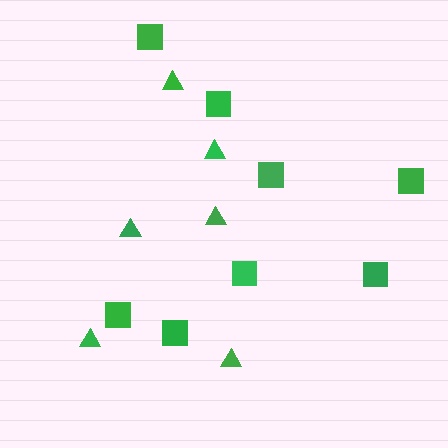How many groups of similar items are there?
There are 2 groups: one group of squares (8) and one group of triangles (6).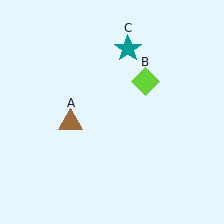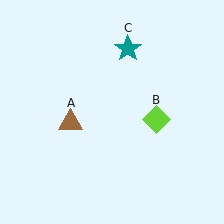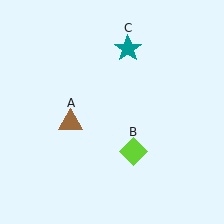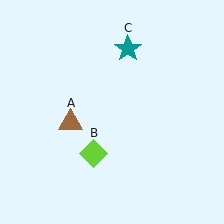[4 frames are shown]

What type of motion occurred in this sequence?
The lime diamond (object B) rotated clockwise around the center of the scene.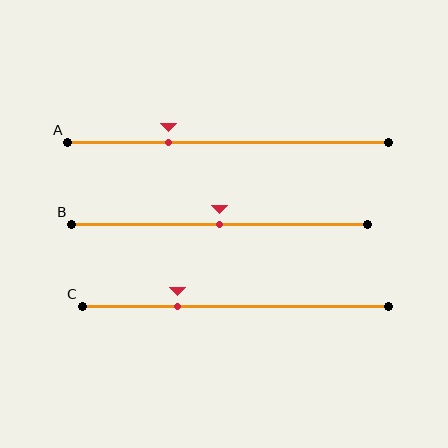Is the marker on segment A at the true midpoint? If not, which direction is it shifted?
No, the marker on segment A is shifted to the left by about 19% of the segment length.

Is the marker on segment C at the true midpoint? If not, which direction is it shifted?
No, the marker on segment C is shifted to the left by about 19% of the segment length.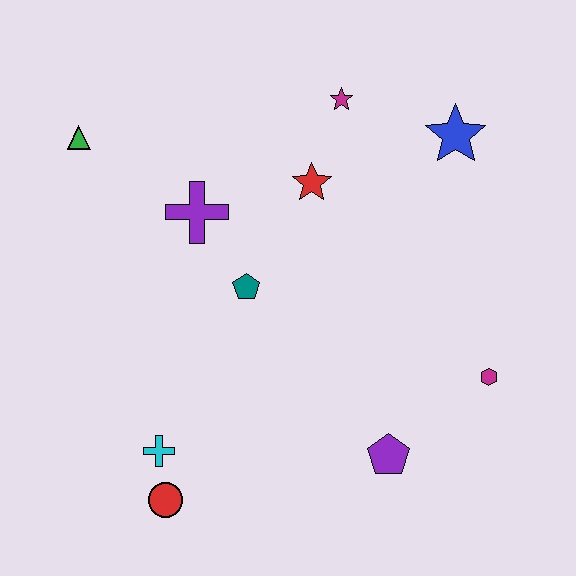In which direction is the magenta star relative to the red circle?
The magenta star is above the red circle.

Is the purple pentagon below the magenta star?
Yes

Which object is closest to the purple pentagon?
The magenta hexagon is closest to the purple pentagon.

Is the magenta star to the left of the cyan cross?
No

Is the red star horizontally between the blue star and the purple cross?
Yes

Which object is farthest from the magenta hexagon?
The green triangle is farthest from the magenta hexagon.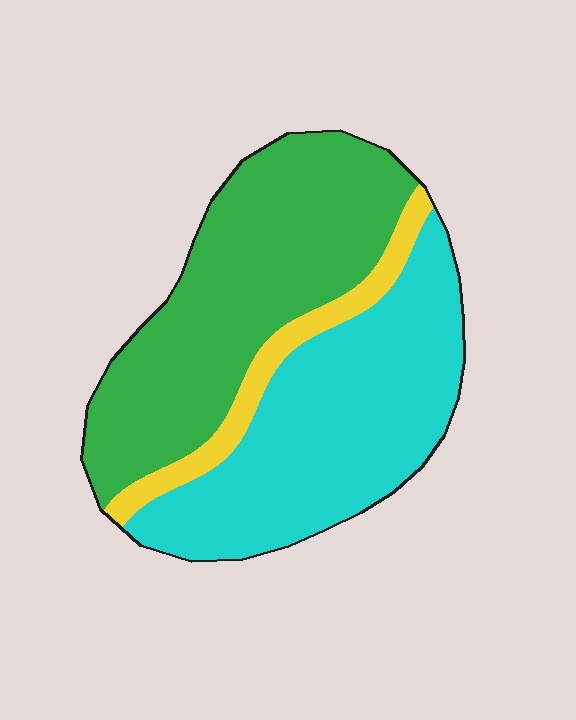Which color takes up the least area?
Yellow, at roughly 10%.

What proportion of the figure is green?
Green covers roughly 45% of the figure.